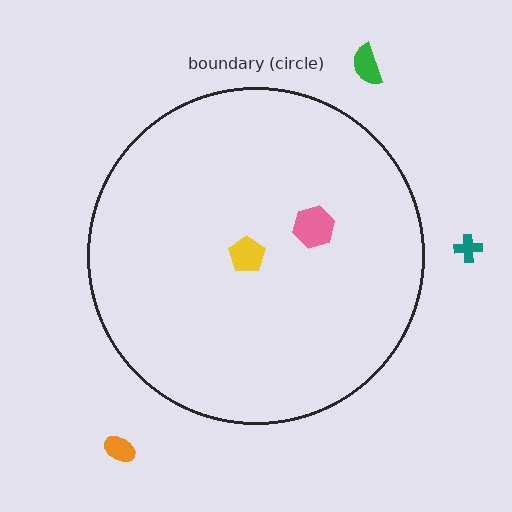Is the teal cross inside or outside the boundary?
Outside.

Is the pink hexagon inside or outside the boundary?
Inside.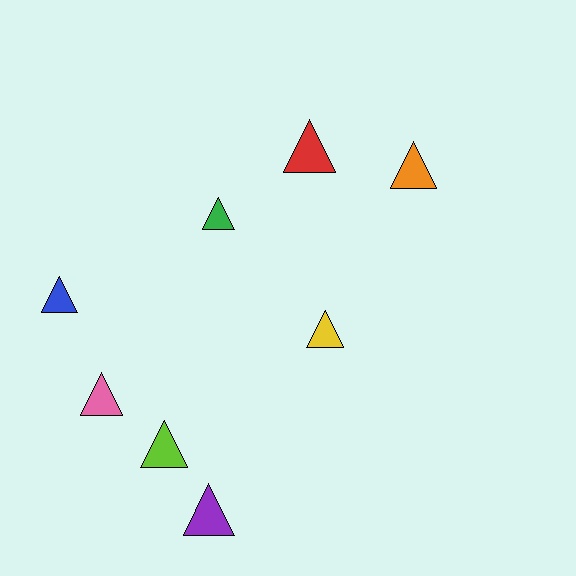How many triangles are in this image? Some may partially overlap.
There are 8 triangles.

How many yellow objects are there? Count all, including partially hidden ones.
There is 1 yellow object.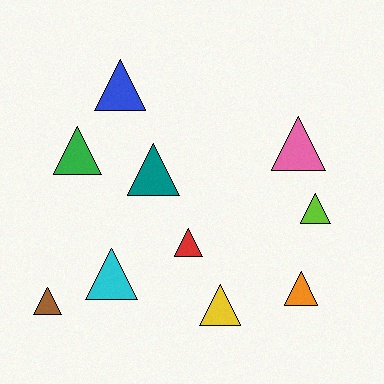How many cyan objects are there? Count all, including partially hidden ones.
There is 1 cyan object.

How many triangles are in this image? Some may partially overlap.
There are 10 triangles.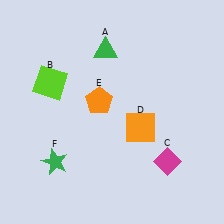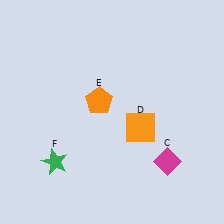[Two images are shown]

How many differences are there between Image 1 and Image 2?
There are 2 differences between the two images.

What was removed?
The lime square (B), the green triangle (A) were removed in Image 2.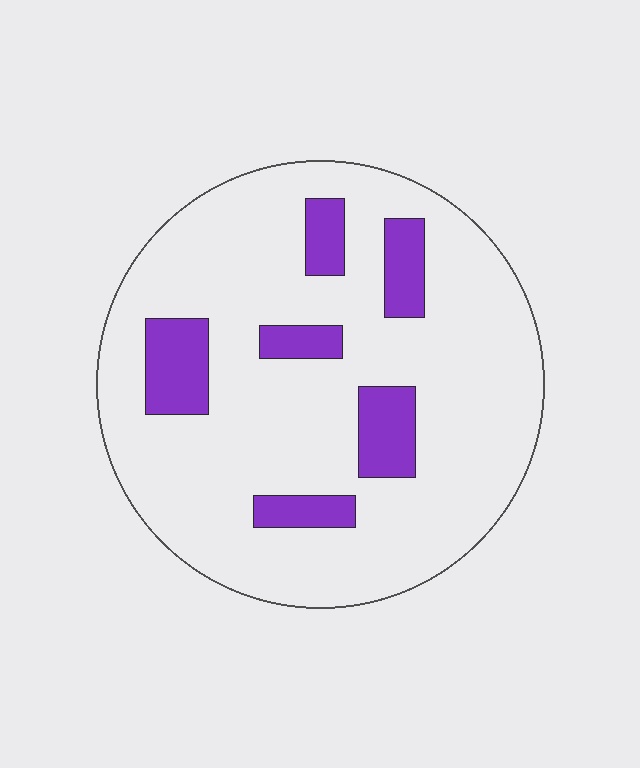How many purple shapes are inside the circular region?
6.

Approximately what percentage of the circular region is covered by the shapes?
Approximately 15%.